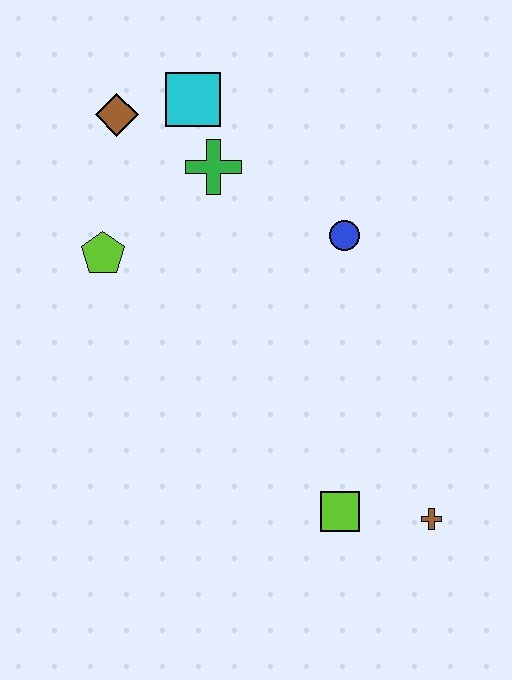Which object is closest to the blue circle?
The green cross is closest to the blue circle.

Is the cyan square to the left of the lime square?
Yes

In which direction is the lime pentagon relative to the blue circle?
The lime pentagon is to the left of the blue circle.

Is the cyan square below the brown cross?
No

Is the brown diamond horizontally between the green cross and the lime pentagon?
Yes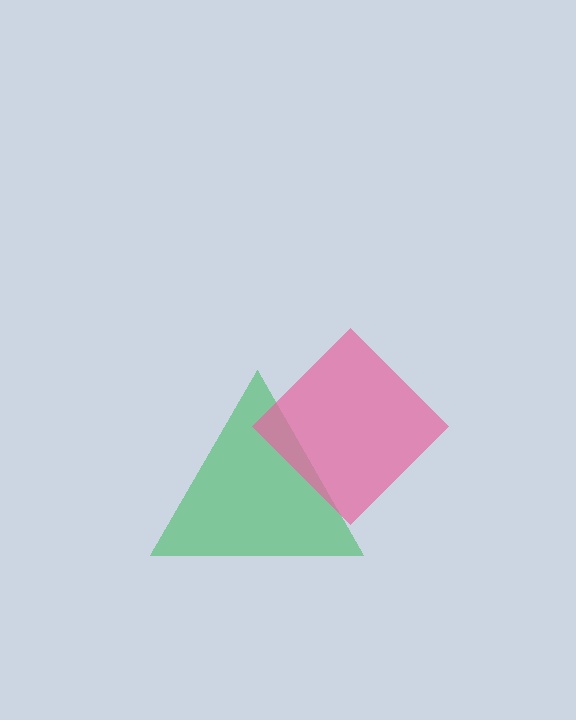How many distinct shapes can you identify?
There are 2 distinct shapes: a green triangle, a pink diamond.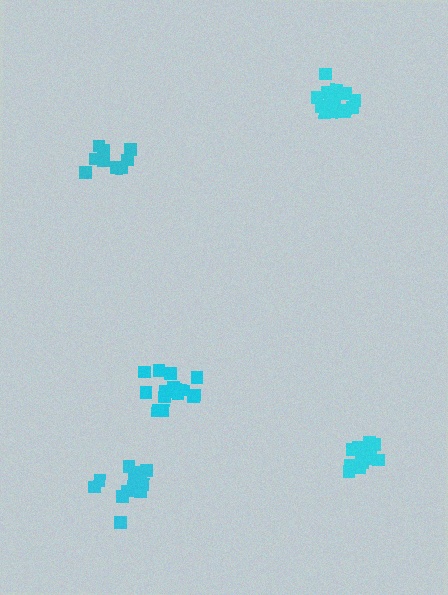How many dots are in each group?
Group 1: 15 dots, Group 2: 13 dots, Group 3: 15 dots, Group 4: 9 dots, Group 5: 13 dots (65 total).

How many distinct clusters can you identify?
There are 5 distinct clusters.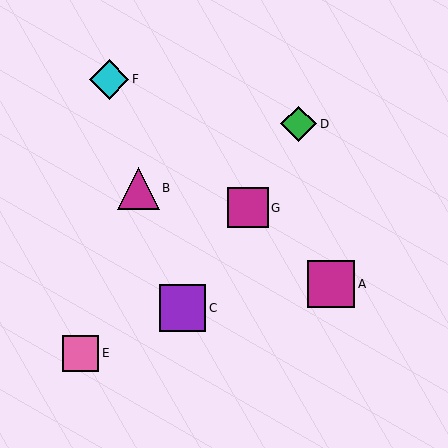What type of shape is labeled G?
Shape G is a magenta square.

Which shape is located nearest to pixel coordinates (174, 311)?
The purple square (labeled C) at (182, 308) is nearest to that location.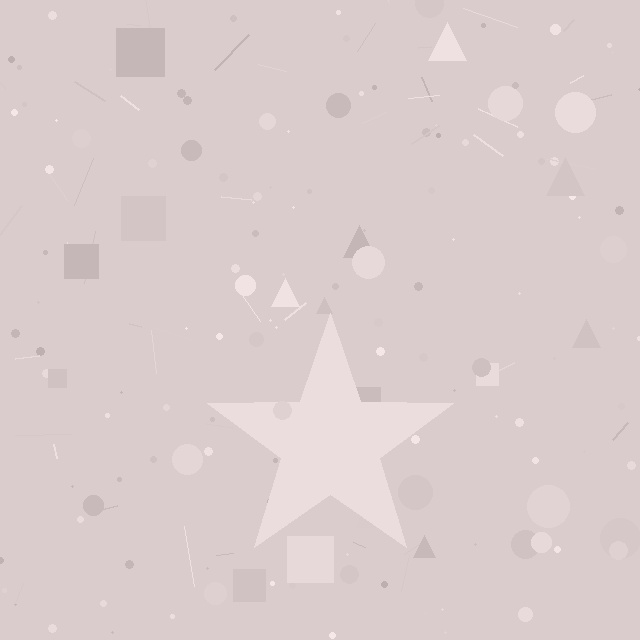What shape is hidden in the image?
A star is hidden in the image.